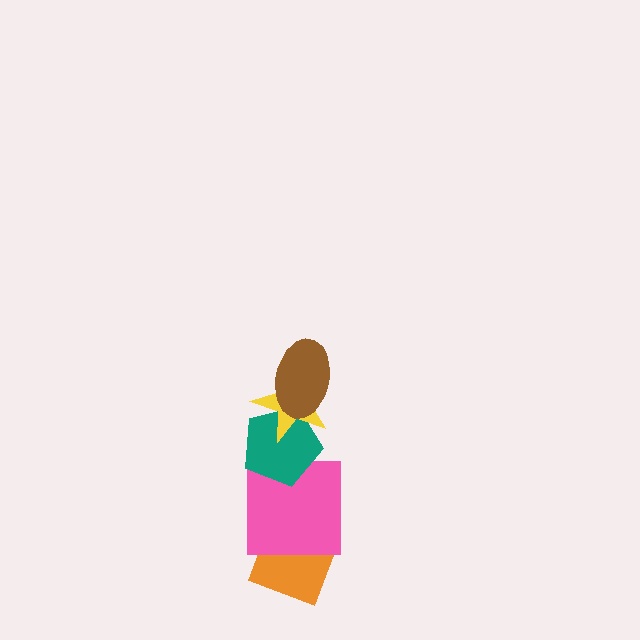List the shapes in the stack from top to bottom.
From top to bottom: the brown ellipse, the yellow star, the teal pentagon, the pink square, the orange diamond.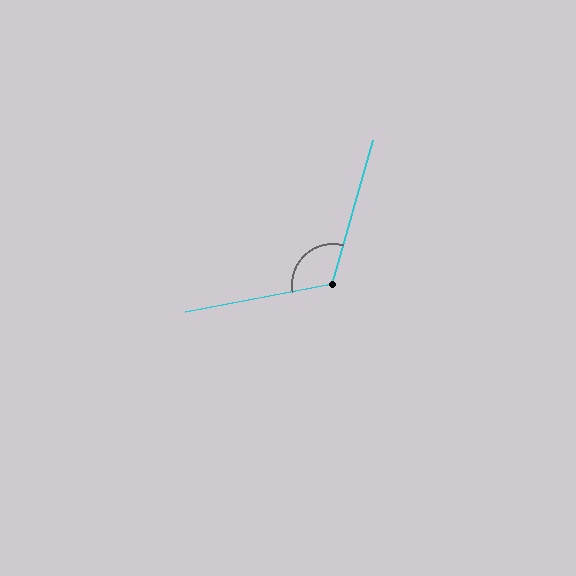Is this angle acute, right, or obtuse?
It is obtuse.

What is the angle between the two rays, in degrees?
Approximately 116 degrees.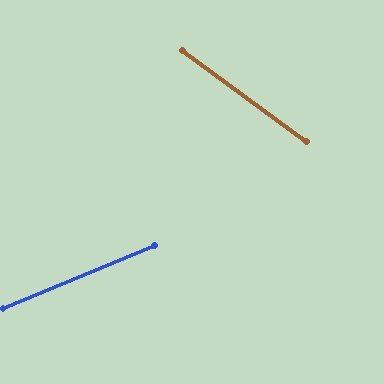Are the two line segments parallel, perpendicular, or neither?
Neither parallel nor perpendicular — they differ by about 59°.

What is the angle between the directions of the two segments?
Approximately 59 degrees.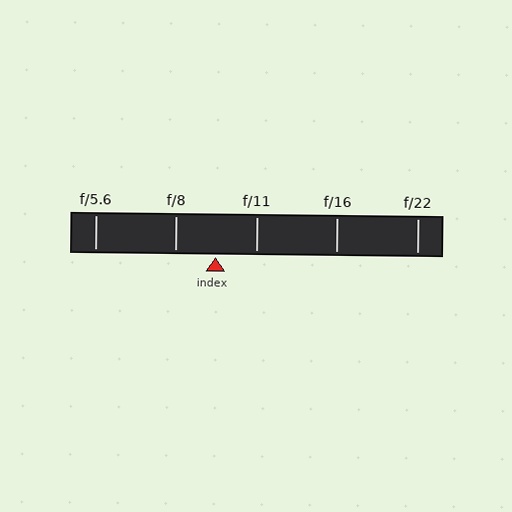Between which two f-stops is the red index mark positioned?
The index mark is between f/8 and f/11.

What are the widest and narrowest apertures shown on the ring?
The widest aperture shown is f/5.6 and the narrowest is f/22.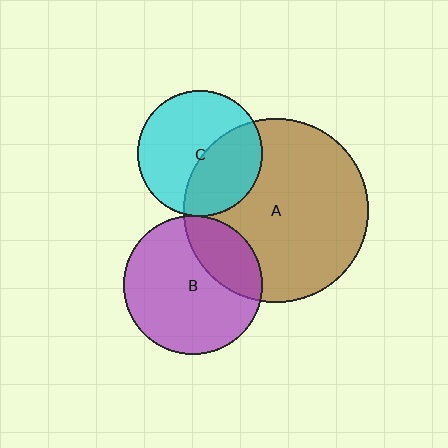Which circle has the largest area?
Circle A (brown).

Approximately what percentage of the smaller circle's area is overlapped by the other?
Approximately 5%.